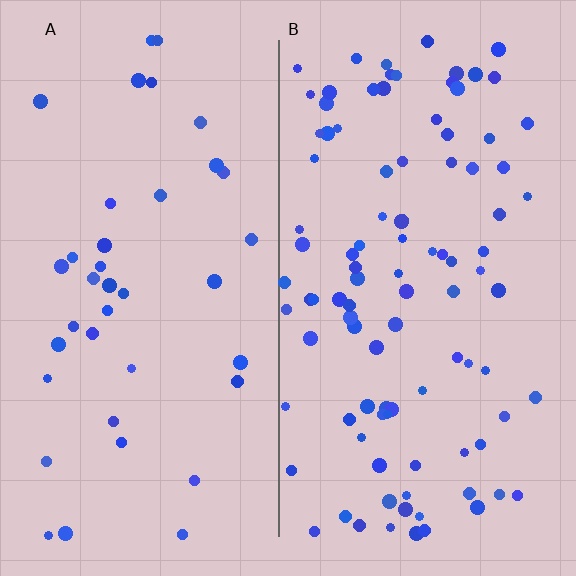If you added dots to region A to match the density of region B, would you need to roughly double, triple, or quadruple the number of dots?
Approximately triple.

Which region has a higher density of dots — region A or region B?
B (the right).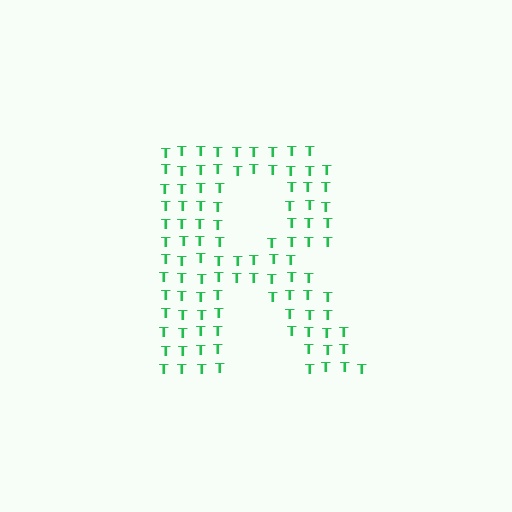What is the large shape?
The large shape is the letter R.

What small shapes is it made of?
It is made of small letter T's.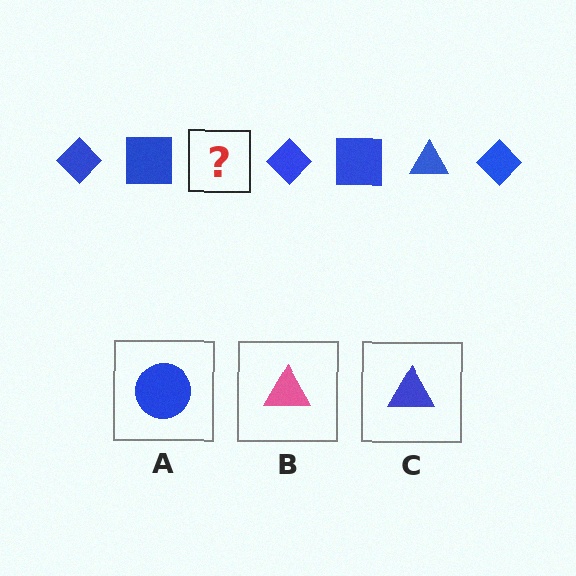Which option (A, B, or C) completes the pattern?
C.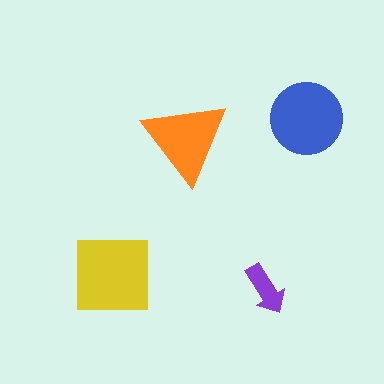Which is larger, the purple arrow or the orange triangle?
The orange triangle.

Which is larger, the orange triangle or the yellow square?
The yellow square.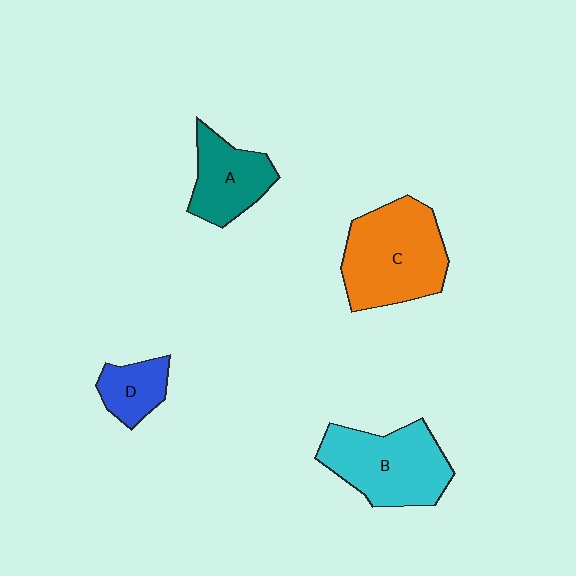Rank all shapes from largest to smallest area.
From largest to smallest: C (orange), B (cyan), A (teal), D (blue).